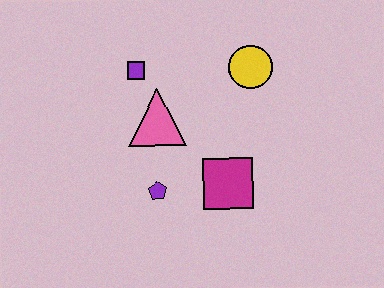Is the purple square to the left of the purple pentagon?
Yes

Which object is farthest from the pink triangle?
The yellow circle is farthest from the pink triangle.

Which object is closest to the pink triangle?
The purple square is closest to the pink triangle.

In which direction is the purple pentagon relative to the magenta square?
The purple pentagon is to the left of the magenta square.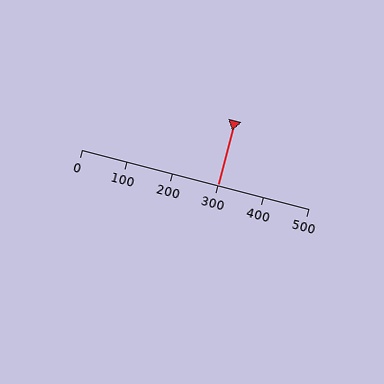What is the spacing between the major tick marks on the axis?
The major ticks are spaced 100 apart.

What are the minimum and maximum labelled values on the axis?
The axis runs from 0 to 500.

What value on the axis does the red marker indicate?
The marker indicates approximately 300.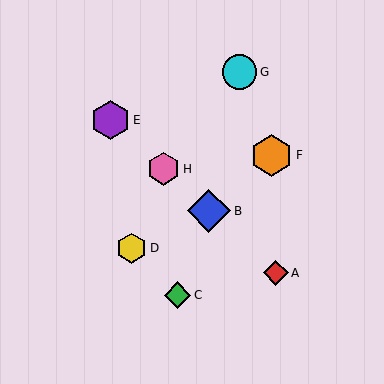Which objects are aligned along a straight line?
Objects A, B, E, H are aligned along a straight line.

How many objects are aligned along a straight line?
4 objects (A, B, E, H) are aligned along a straight line.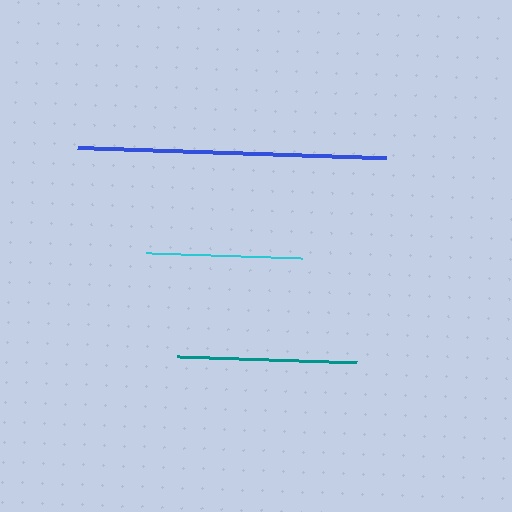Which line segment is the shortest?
The cyan line is the shortest at approximately 157 pixels.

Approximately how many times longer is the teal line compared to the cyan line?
The teal line is approximately 1.2 times the length of the cyan line.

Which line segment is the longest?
The blue line is the longest at approximately 309 pixels.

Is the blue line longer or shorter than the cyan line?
The blue line is longer than the cyan line.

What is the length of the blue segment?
The blue segment is approximately 309 pixels long.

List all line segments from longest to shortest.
From longest to shortest: blue, teal, cyan.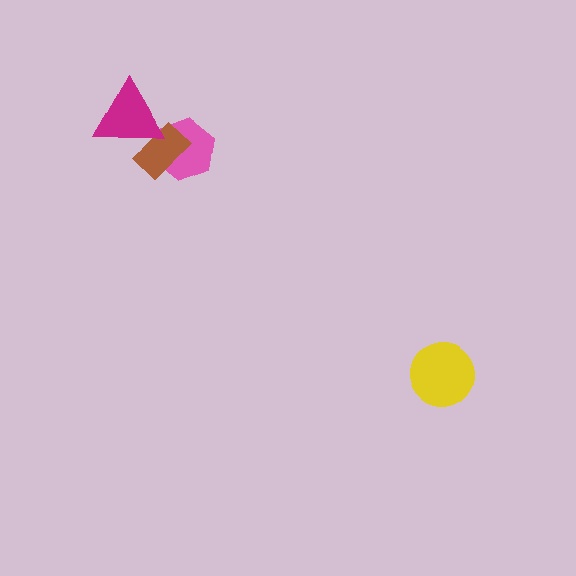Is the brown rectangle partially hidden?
Yes, it is partially covered by another shape.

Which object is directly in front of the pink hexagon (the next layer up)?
The brown rectangle is directly in front of the pink hexagon.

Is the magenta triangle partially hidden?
No, no other shape covers it.